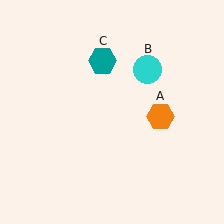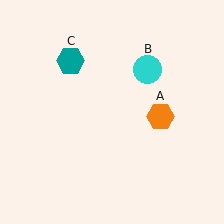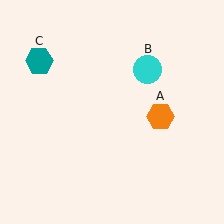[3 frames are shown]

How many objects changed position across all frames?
1 object changed position: teal hexagon (object C).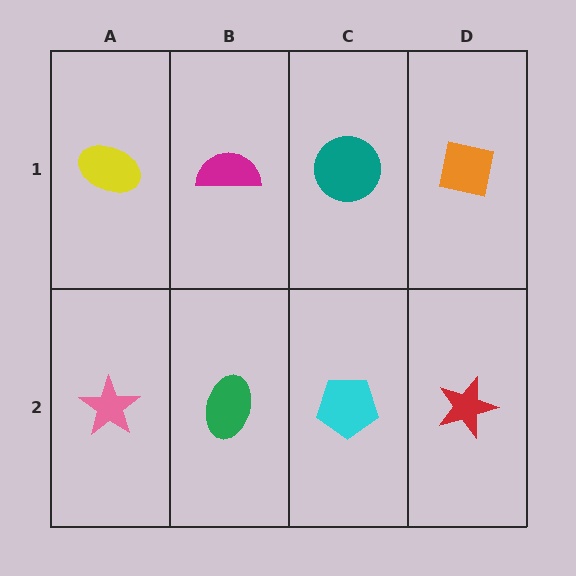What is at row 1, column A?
A yellow ellipse.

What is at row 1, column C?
A teal circle.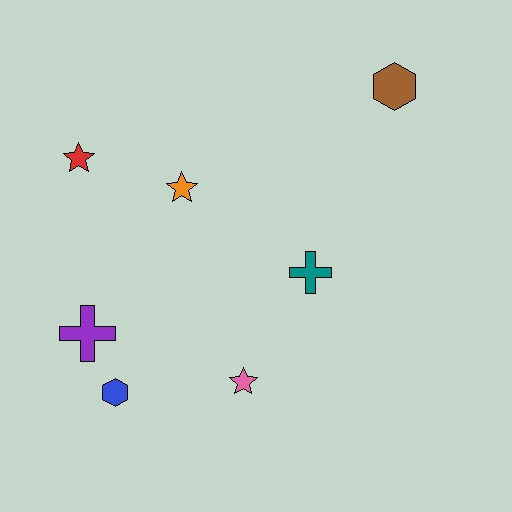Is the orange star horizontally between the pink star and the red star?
Yes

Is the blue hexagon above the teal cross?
No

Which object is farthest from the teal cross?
The red star is farthest from the teal cross.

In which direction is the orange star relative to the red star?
The orange star is to the right of the red star.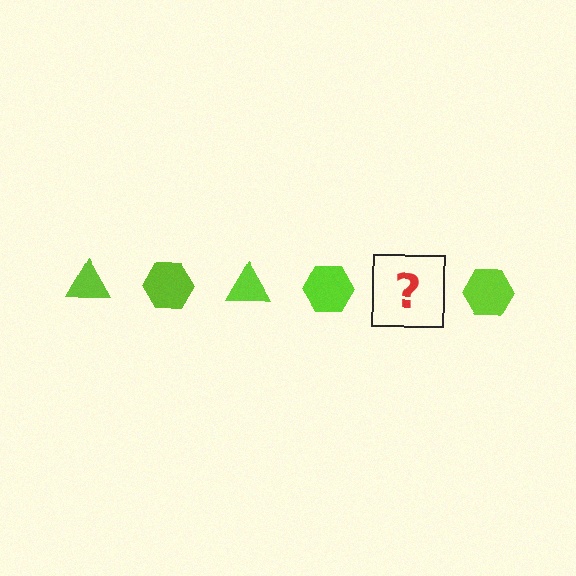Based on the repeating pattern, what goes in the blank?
The blank should be a lime triangle.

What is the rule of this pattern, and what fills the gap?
The rule is that the pattern cycles through triangle, hexagon shapes in lime. The gap should be filled with a lime triangle.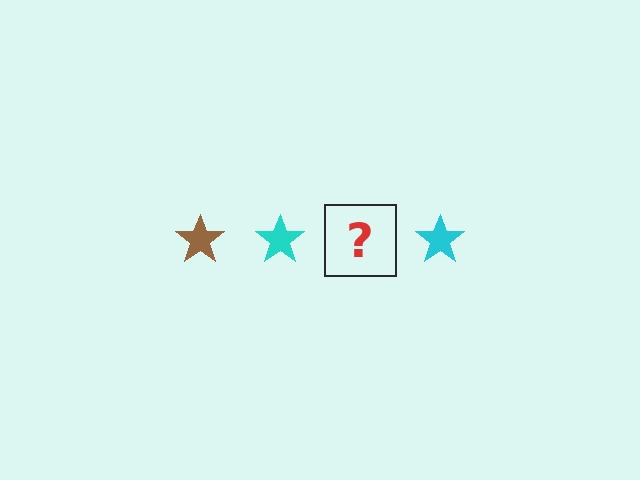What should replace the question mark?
The question mark should be replaced with a brown star.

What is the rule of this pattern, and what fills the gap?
The rule is that the pattern cycles through brown, cyan stars. The gap should be filled with a brown star.